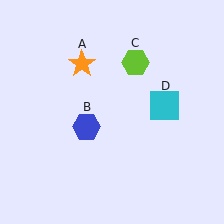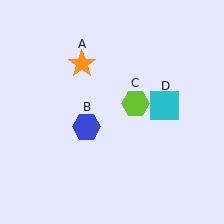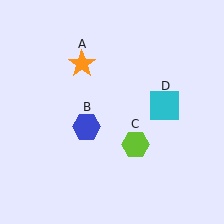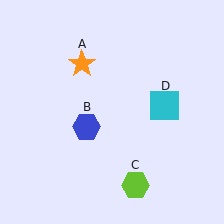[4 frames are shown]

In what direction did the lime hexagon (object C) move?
The lime hexagon (object C) moved down.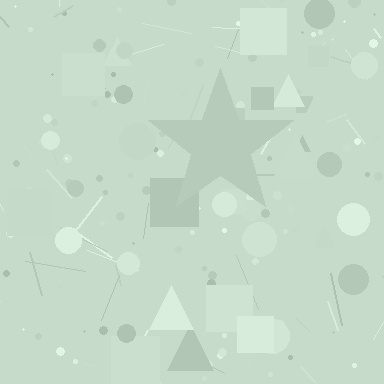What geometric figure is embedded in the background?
A star is embedded in the background.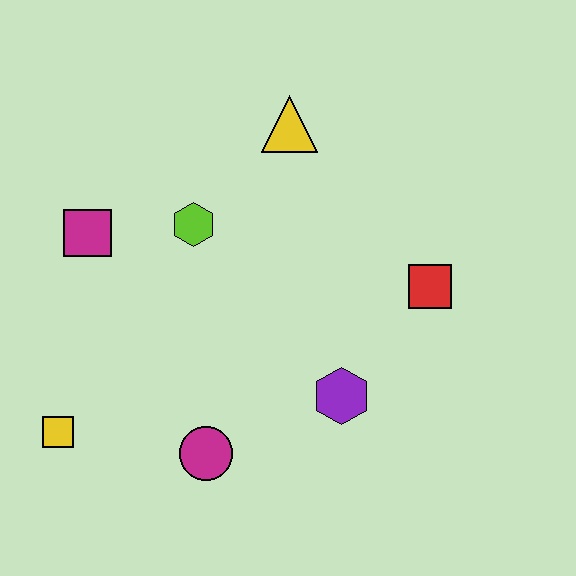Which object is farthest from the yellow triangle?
The yellow square is farthest from the yellow triangle.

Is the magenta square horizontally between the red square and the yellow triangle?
No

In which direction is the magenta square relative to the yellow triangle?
The magenta square is to the left of the yellow triangle.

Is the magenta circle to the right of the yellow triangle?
No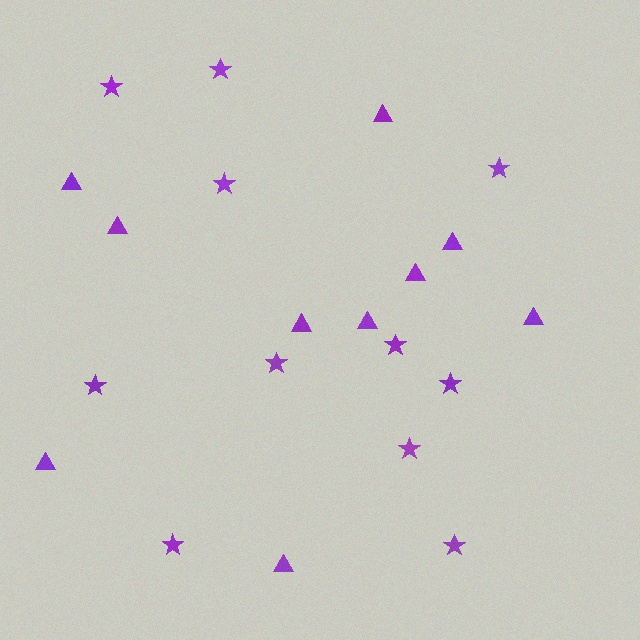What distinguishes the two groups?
There are 2 groups: one group of triangles (10) and one group of stars (11).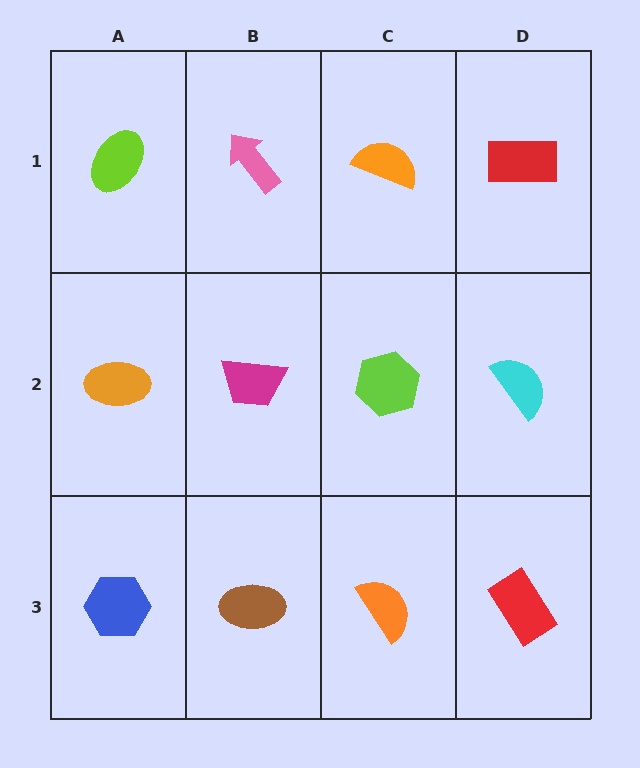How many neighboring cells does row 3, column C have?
3.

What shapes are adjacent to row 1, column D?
A cyan semicircle (row 2, column D), an orange semicircle (row 1, column C).